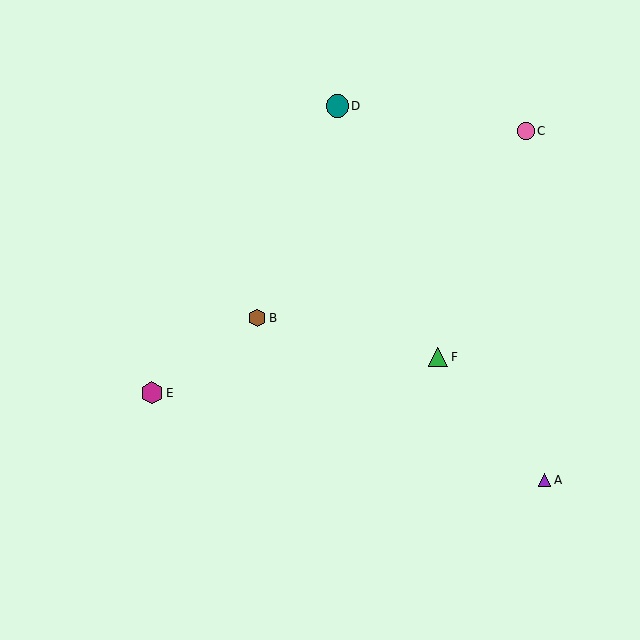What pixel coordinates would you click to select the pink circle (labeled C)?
Click at (526, 131) to select the pink circle C.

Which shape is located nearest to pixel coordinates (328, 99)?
The teal circle (labeled D) at (337, 106) is nearest to that location.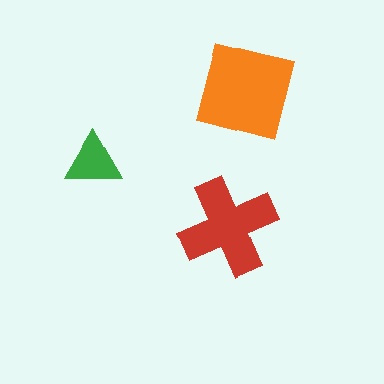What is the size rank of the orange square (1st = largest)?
1st.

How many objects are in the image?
There are 3 objects in the image.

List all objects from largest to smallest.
The orange square, the red cross, the green triangle.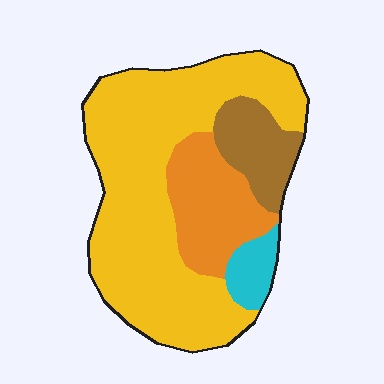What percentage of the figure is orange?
Orange covers roughly 20% of the figure.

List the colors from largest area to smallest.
From largest to smallest: yellow, orange, brown, cyan.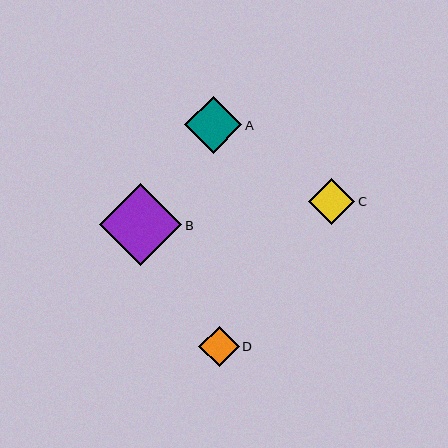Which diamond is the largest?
Diamond B is the largest with a size of approximately 82 pixels.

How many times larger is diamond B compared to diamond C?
Diamond B is approximately 1.8 times the size of diamond C.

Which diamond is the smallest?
Diamond D is the smallest with a size of approximately 40 pixels.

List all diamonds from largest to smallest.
From largest to smallest: B, A, C, D.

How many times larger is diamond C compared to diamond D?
Diamond C is approximately 1.1 times the size of diamond D.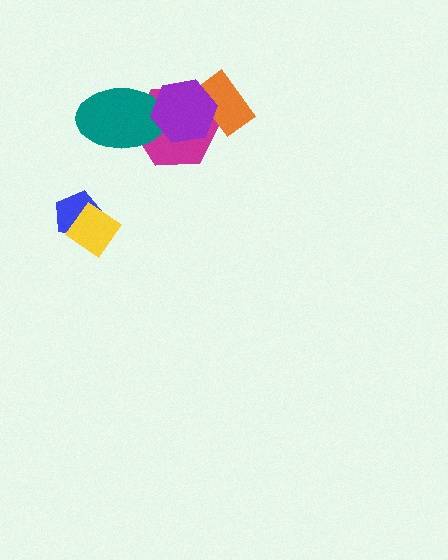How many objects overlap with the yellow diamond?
1 object overlaps with the yellow diamond.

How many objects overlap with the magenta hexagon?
3 objects overlap with the magenta hexagon.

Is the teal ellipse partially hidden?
Yes, it is partially covered by another shape.